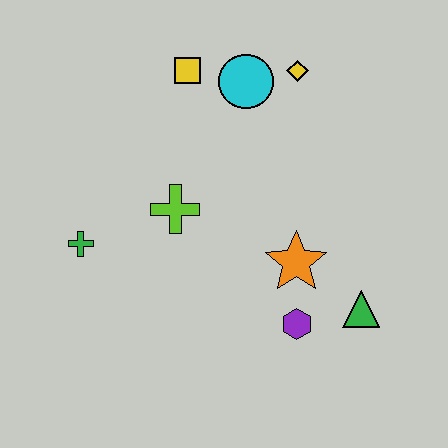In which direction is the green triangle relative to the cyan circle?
The green triangle is below the cyan circle.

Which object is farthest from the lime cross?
The green triangle is farthest from the lime cross.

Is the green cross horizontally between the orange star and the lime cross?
No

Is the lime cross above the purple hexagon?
Yes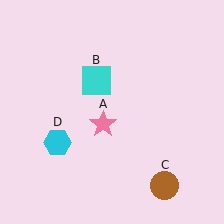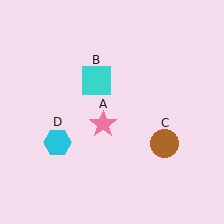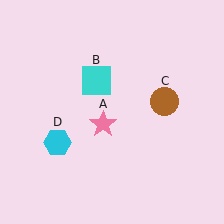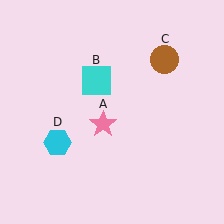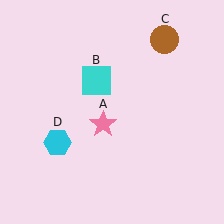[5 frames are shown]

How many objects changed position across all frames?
1 object changed position: brown circle (object C).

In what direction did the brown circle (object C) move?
The brown circle (object C) moved up.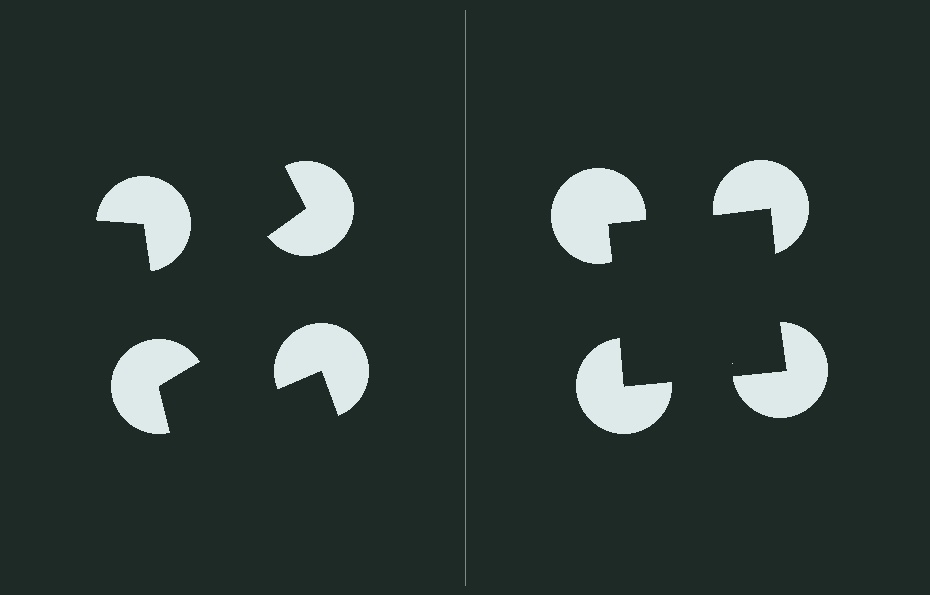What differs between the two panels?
The pac-man discs are positioned identically on both sides; only the wedge orientations differ. On the right they align to a square; on the left they are misaligned.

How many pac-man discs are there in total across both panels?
8 — 4 on each side.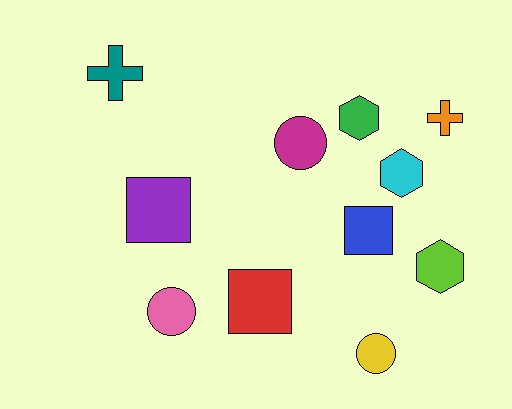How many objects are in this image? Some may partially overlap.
There are 11 objects.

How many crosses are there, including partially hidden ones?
There are 2 crosses.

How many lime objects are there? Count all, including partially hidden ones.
There is 1 lime object.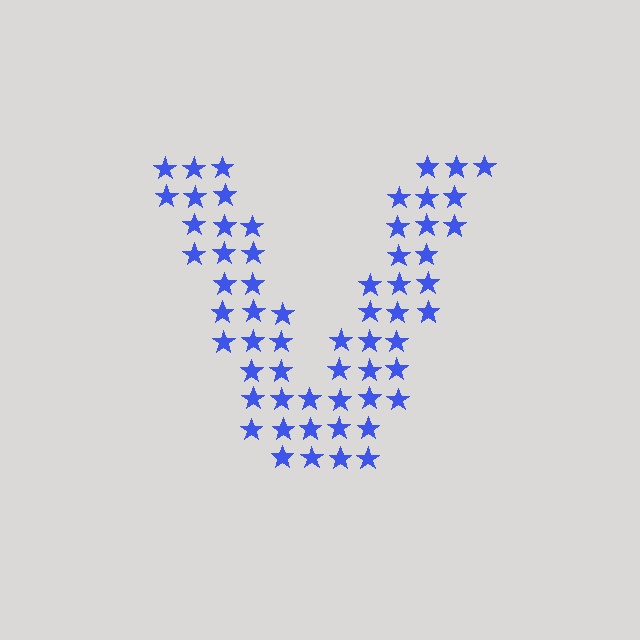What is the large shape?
The large shape is the letter V.